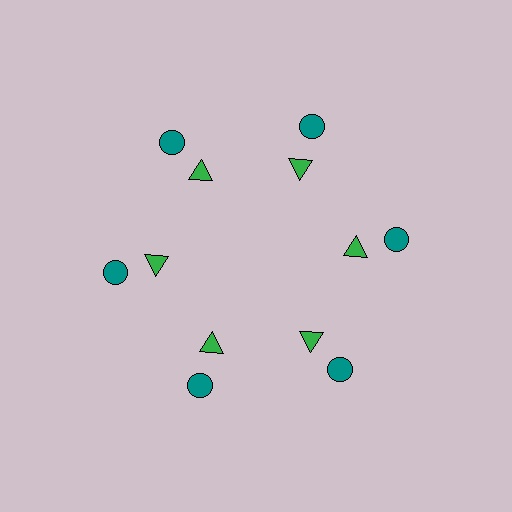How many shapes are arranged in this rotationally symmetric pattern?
There are 12 shapes, arranged in 6 groups of 2.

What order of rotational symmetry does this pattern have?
This pattern has 6-fold rotational symmetry.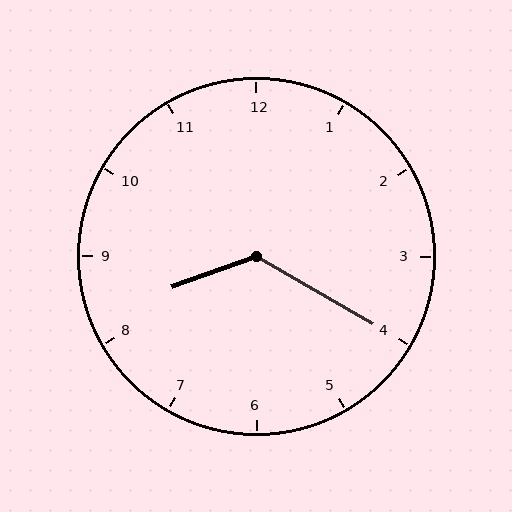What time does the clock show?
8:20.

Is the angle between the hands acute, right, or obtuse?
It is obtuse.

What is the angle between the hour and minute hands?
Approximately 130 degrees.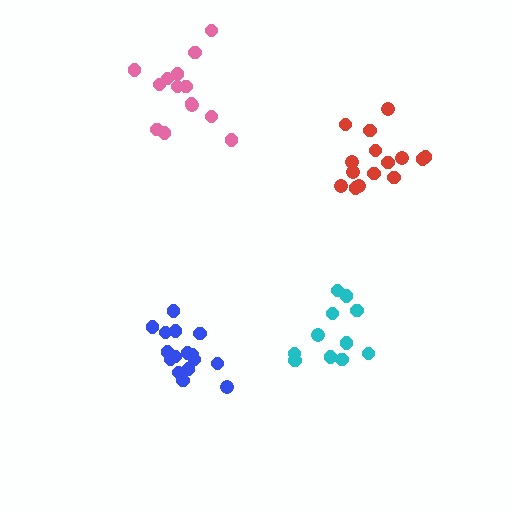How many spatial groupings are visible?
There are 4 spatial groupings.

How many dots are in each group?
Group 1: 14 dots, Group 2: 16 dots, Group 3: 11 dots, Group 4: 15 dots (56 total).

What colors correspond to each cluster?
The clusters are colored: pink, blue, cyan, red.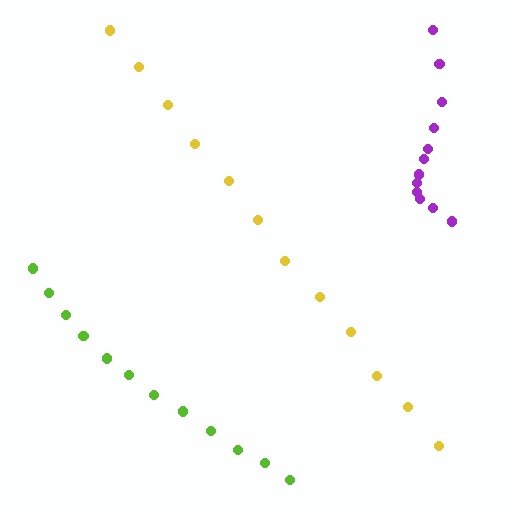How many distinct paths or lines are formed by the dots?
There are 3 distinct paths.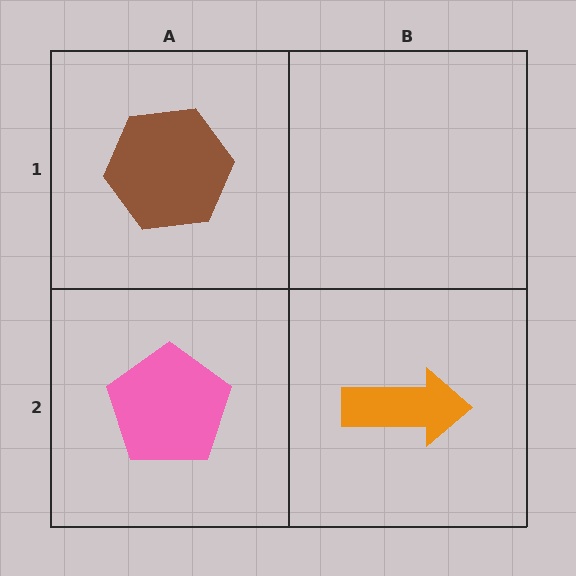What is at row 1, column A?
A brown hexagon.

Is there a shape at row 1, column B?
No, that cell is empty.